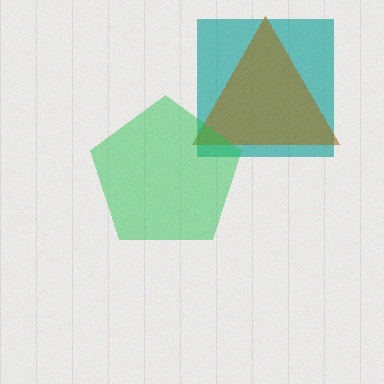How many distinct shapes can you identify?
There are 3 distinct shapes: a teal square, a brown triangle, a green pentagon.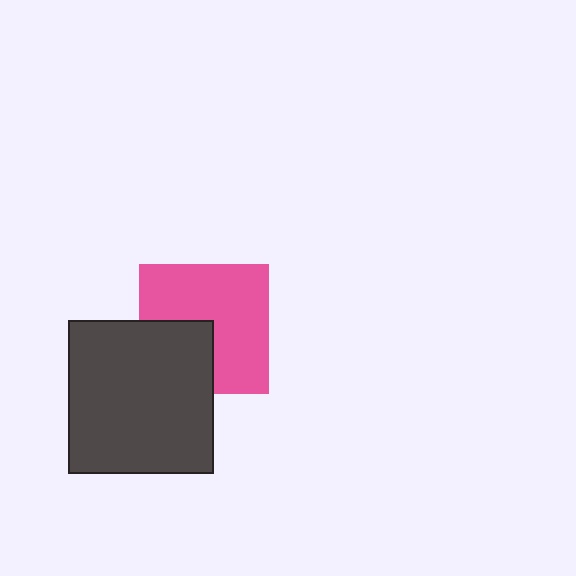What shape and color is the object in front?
The object in front is a dark gray rectangle.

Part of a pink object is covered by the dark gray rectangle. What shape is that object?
It is a square.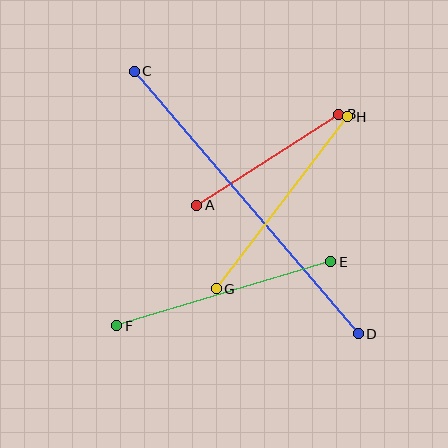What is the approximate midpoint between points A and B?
The midpoint is at approximately (268, 160) pixels.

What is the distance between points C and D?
The distance is approximately 345 pixels.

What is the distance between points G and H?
The distance is approximately 217 pixels.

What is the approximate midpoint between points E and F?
The midpoint is at approximately (224, 294) pixels.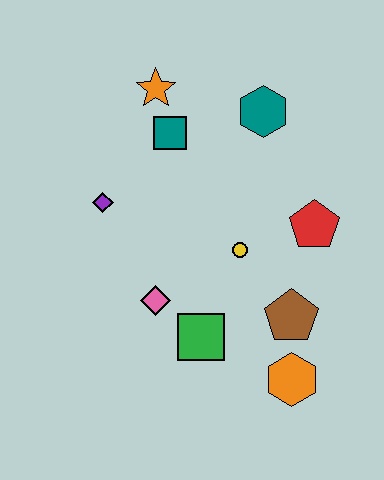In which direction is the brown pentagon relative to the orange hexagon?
The brown pentagon is above the orange hexagon.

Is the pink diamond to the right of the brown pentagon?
No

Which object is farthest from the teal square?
The orange hexagon is farthest from the teal square.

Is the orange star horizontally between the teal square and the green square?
No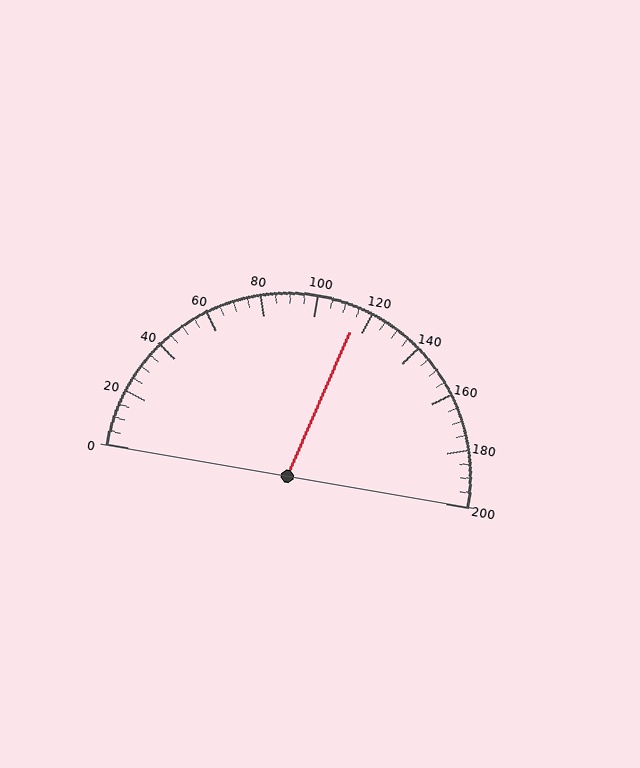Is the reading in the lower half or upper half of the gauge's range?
The reading is in the upper half of the range (0 to 200).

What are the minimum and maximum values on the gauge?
The gauge ranges from 0 to 200.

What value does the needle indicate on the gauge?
The needle indicates approximately 115.